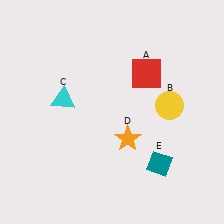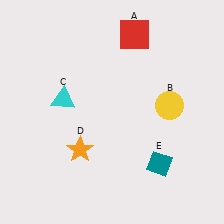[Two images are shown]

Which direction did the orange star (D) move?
The orange star (D) moved left.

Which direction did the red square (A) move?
The red square (A) moved up.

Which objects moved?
The objects that moved are: the red square (A), the orange star (D).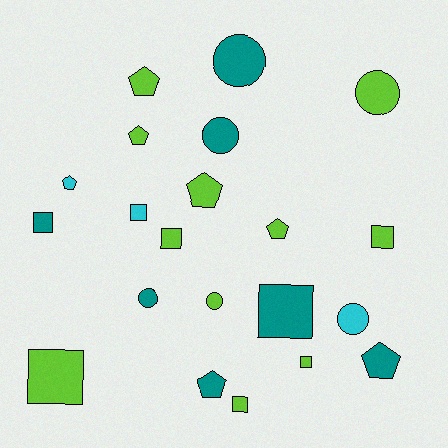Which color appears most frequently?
Lime, with 11 objects.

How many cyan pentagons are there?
There is 1 cyan pentagon.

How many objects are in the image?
There are 21 objects.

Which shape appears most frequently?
Square, with 8 objects.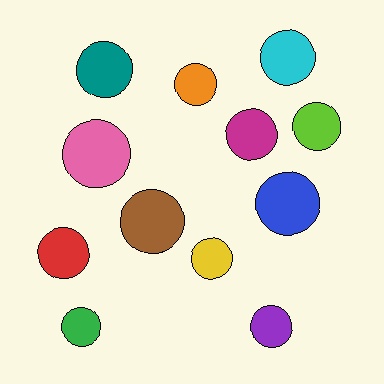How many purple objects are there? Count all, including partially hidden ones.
There is 1 purple object.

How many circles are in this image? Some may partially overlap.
There are 12 circles.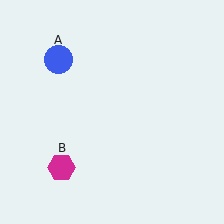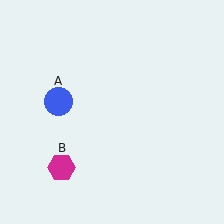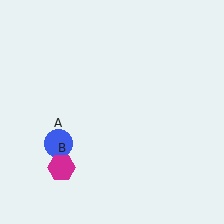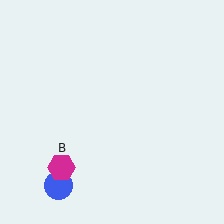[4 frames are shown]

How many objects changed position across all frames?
1 object changed position: blue circle (object A).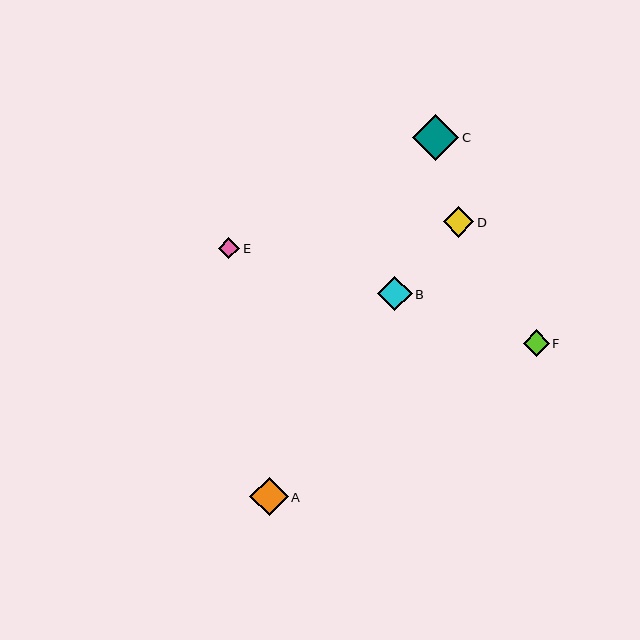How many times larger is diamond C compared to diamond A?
Diamond C is approximately 1.2 times the size of diamond A.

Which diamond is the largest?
Diamond C is the largest with a size of approximately 47 pixels.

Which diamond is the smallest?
Diamond E is the smallest with a size of approximately 22 pixels.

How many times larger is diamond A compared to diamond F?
Diamond A is approximately 1.5 times the size of diamond F.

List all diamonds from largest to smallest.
From largest to smallest: C, A, B, D, F, E.